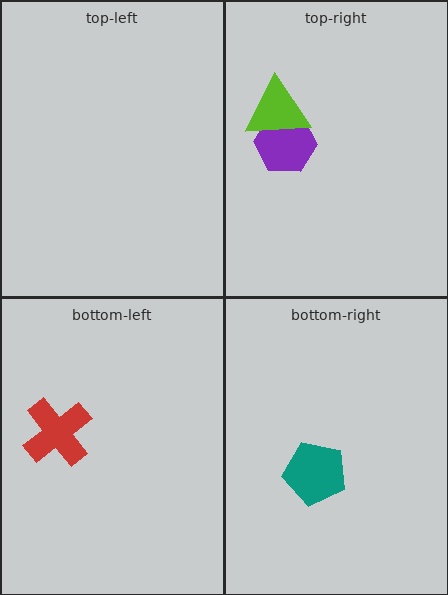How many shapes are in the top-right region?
2.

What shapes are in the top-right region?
The purple hexagon, the lime triangle.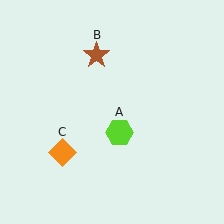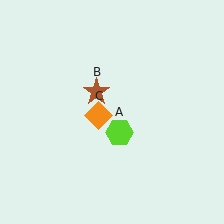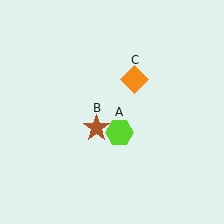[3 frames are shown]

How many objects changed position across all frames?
2 objects changed position: brown star (object B), orange diamond (object C).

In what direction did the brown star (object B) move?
The brown star (object B) moved down.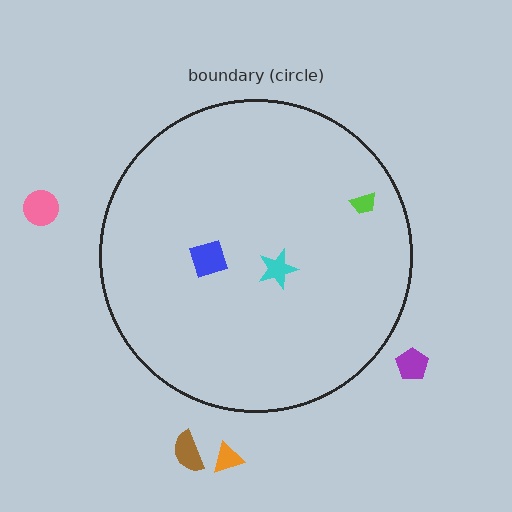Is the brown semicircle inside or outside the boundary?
Outside.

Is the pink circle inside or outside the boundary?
Outside.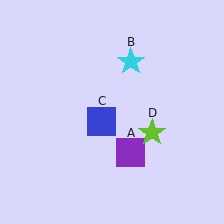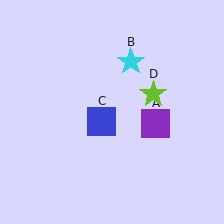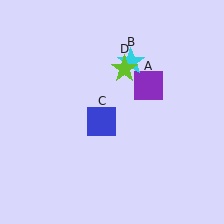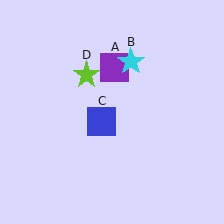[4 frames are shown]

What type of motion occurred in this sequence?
The purple square (object A), lime star (object D) rotated counterclockwise around the center of the scene.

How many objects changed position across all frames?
2 objects changed position: purple square (object A), lime star (object D).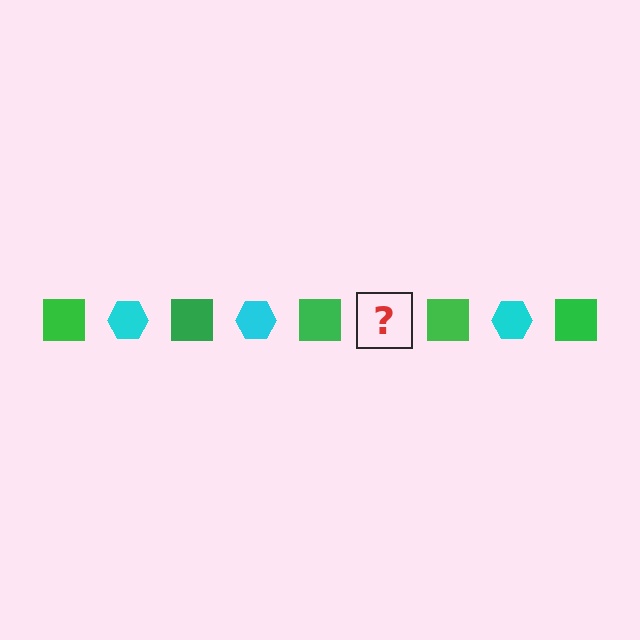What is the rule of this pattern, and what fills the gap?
The rule is that the pattern alternates between green square and cyan hexagon. The gap should be filled with a cyan hexagon.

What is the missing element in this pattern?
The missing element is a cyan hexagon.